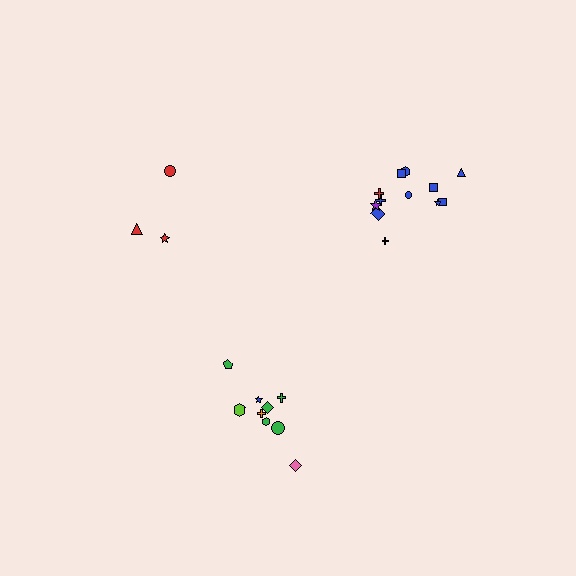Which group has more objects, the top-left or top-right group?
The top-right group.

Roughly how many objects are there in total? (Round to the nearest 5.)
Roughly 25 objects in total.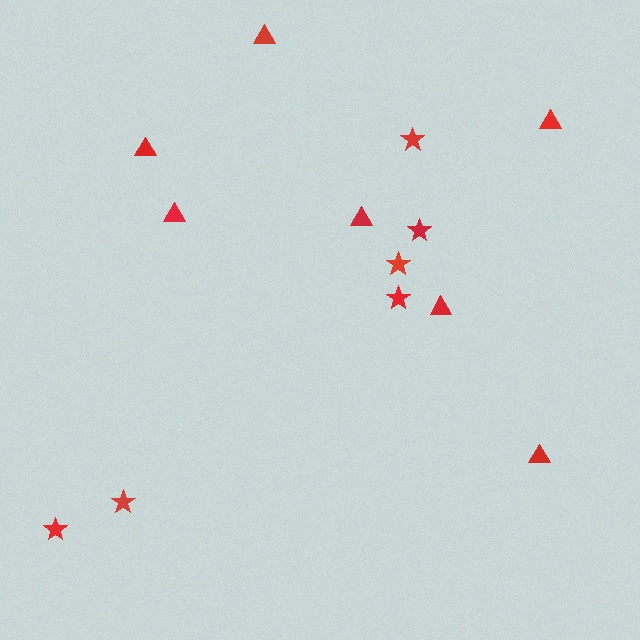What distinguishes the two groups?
There are 2 groups: one group of stars (6) and one group of triangles (7).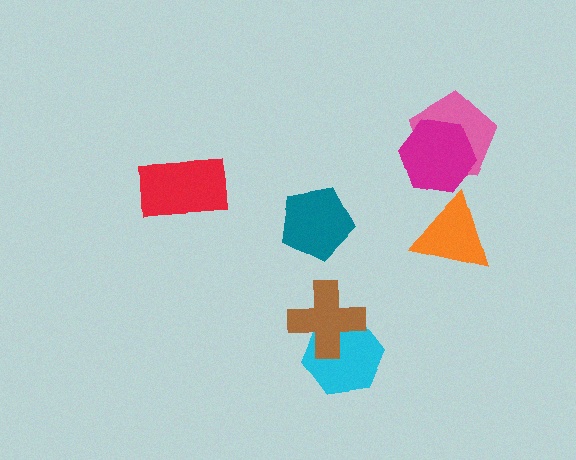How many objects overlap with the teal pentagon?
0 objects overlap with the teal pentagon.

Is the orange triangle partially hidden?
No, no other shape covers it.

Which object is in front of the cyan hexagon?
The brown cross is in front of the cyan hexagon.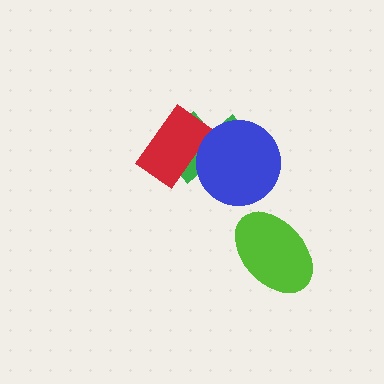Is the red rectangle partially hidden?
Yes, it is partially covered by another shape.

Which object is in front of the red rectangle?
The blue circle is in front of the red rectangle.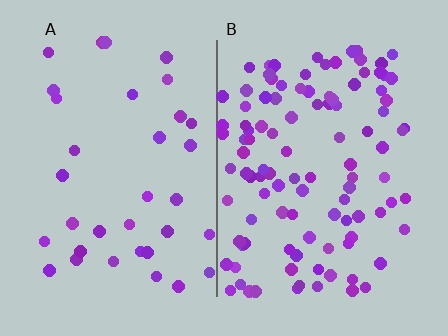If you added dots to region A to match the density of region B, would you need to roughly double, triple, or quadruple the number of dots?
Approximately triple.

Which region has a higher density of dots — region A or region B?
B (the right).